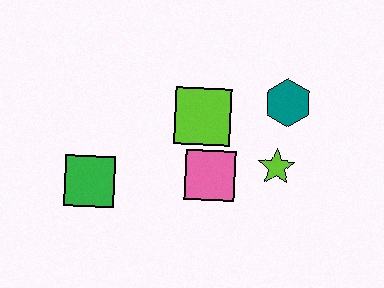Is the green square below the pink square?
Yes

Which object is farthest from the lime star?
The green square is farthest from the lime star.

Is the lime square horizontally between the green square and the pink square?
Yes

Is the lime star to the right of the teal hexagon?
No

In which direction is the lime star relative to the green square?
The lime star is to the right of the green square.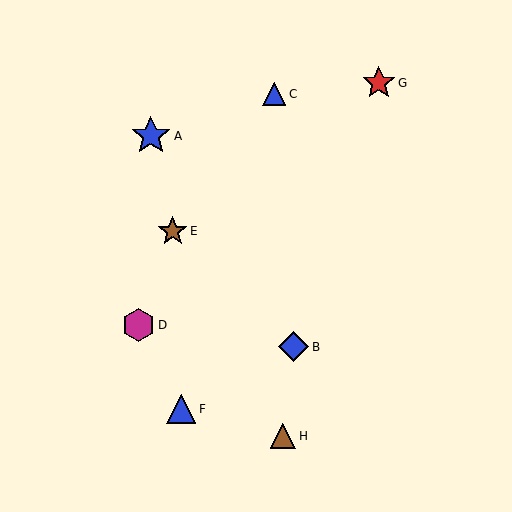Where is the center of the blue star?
The center of the blue star is at (151, 136).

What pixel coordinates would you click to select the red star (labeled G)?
Click at (379, 83) to select the red star G.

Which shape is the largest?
The blue star (labeled A) is the largest.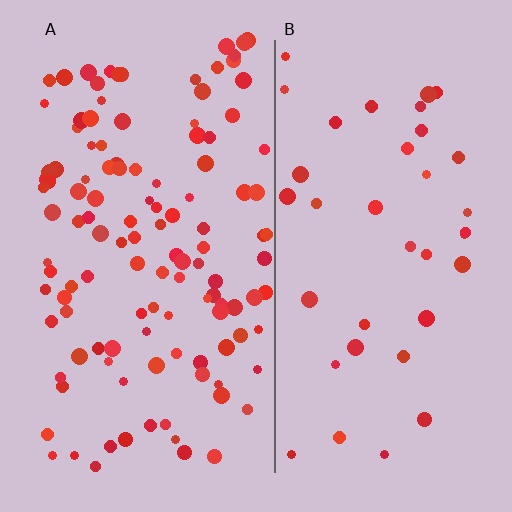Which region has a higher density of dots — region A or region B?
A (the left).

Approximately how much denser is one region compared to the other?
Approximately 3.2× — region A over region B.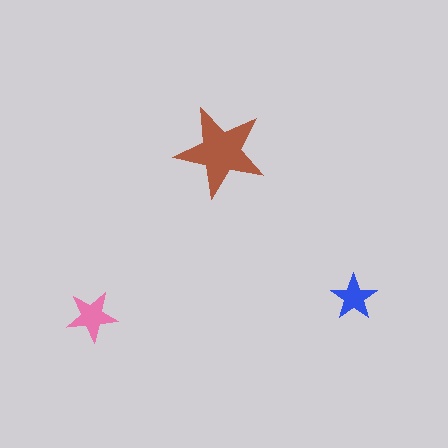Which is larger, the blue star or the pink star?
The pink one.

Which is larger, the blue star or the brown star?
The brown one.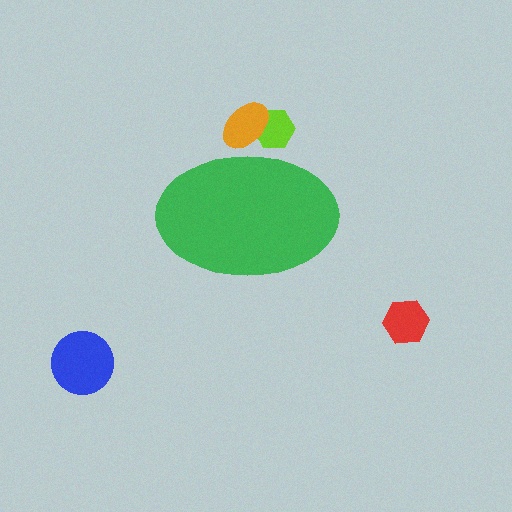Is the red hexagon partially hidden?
No, the red hexagon is fully visible.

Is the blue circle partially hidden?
No, the blue circle is fully visible.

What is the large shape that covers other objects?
A green ellipse.